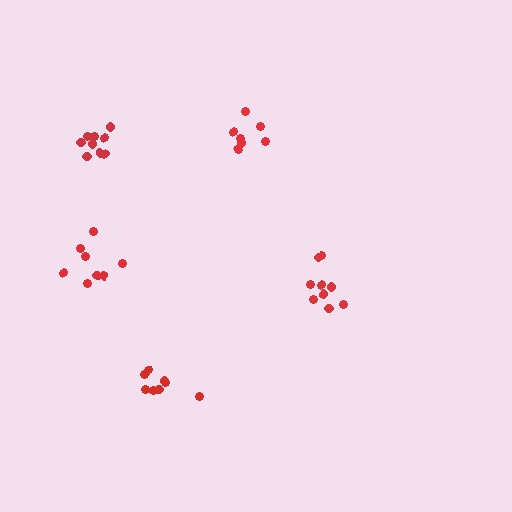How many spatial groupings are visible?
There are 5 spatial groupings.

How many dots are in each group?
Group 1: 8 dots, Group 2: 9 dots, Group 3: 9 dots, Group 4: 7 dots, Group 5: 8 dots (41 total).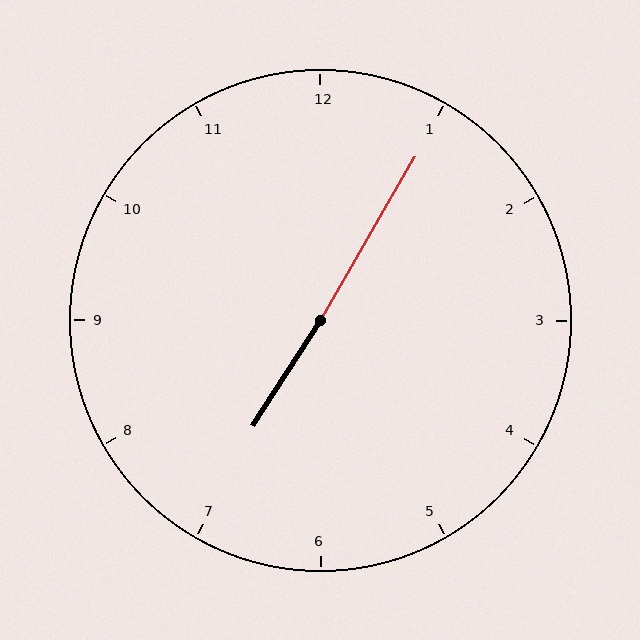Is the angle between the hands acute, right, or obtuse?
It is obtuse.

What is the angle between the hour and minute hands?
Approximately 178 degrees.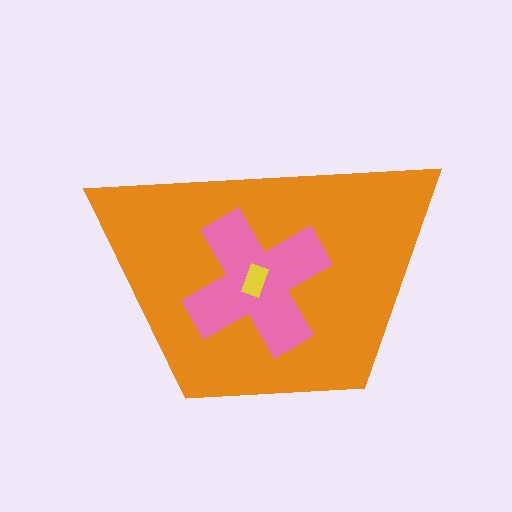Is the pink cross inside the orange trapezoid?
Yes.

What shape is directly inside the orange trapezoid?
The pink cross.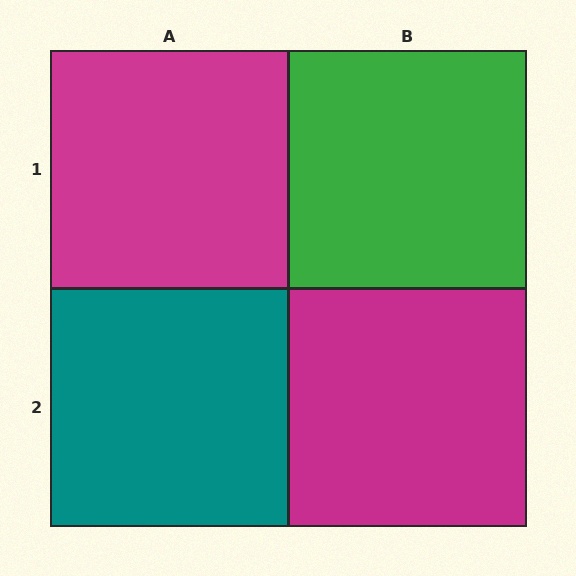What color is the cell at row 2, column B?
Magenta.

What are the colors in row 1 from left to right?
Magenta, green.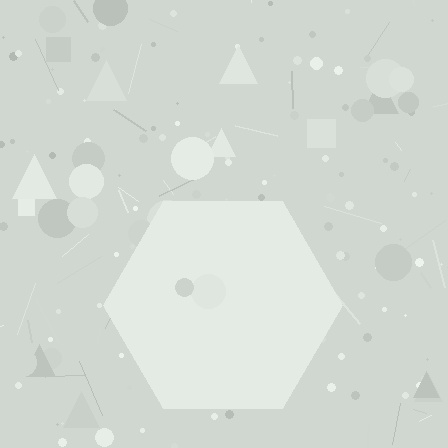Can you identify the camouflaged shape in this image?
The camouflaged shape is a hexagon.